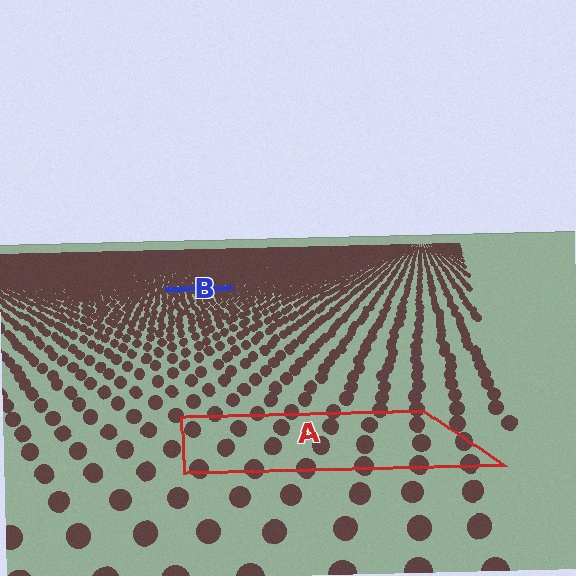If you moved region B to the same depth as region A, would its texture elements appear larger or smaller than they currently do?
They would appear larger. At a closer depth, the same texture elements are projected at a bigger on-screen size.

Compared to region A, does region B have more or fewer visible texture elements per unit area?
Region B has more texture elements per unit area — they are packed more densely because it is farther away.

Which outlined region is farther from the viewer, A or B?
Region B is farther from the viewer — the texture elements inside it appear smaller and more densely packed.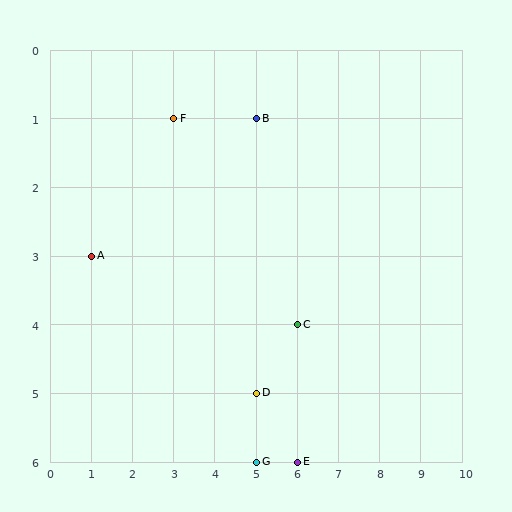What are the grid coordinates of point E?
Point E is at grid coordinates (6, 6).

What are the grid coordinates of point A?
Point A is at grid coordinates (1, 3).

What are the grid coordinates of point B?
Point B is at grid coordinates (5, 1).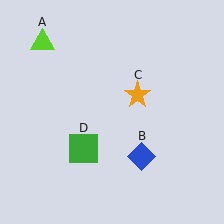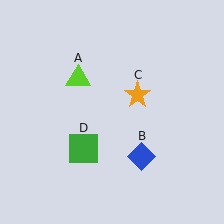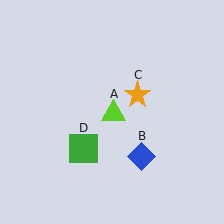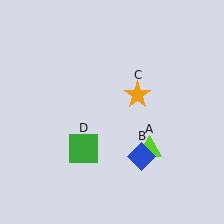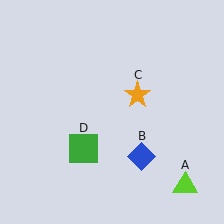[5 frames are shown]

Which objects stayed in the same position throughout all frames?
Blue diamond (object B) and orange star (object C) and green square (object D) remained stationary.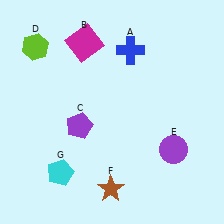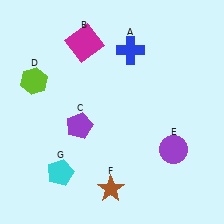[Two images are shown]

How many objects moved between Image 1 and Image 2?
1 object moved between the two images.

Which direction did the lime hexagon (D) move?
The lime hexagon (D) moved down.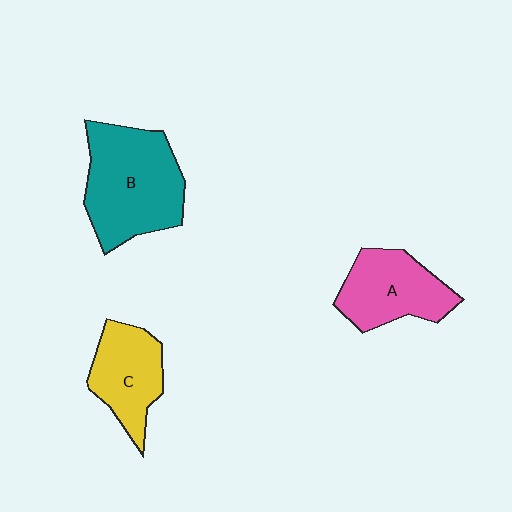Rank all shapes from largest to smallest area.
From largest to smallest: B (teal), A (pink), C (yellow).